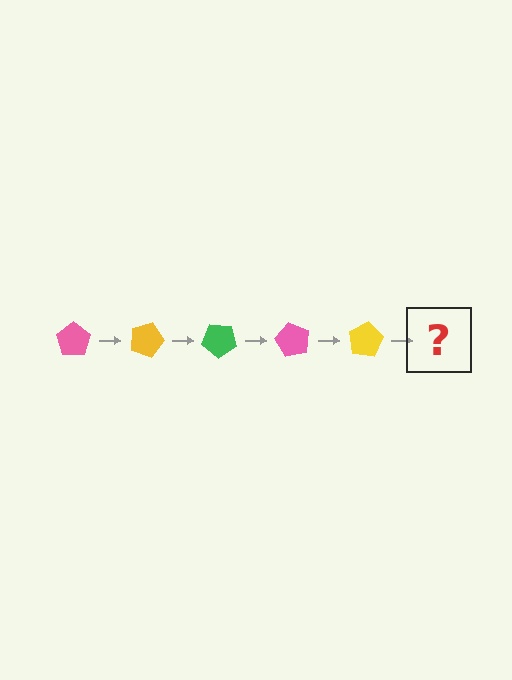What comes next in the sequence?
The next element should be a green pentagon, rotated 100 degrees from the start.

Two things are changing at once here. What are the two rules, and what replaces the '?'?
The two rules are that it rotates 20 degrees each step and the color cycles through pink, yellow, and green. The '?' should be a green pentagon, rotated 100 degrees from the start.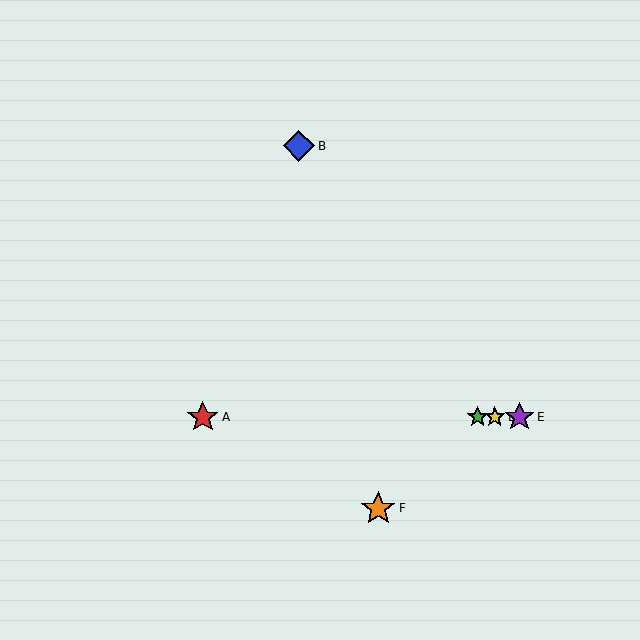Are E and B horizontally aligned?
No, E is at y≈417 and B is at y≈146.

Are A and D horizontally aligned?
Yes, both are at y≈417.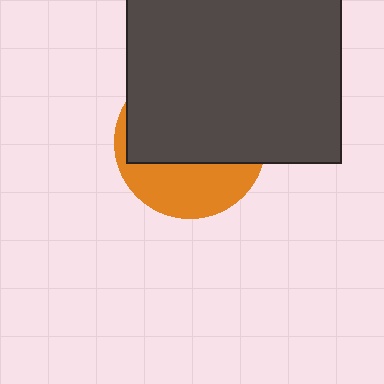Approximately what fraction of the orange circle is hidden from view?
Roughly 64% of the orange circle is hidden behind the dark gray square.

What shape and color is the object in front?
The object in front is a dark gray square.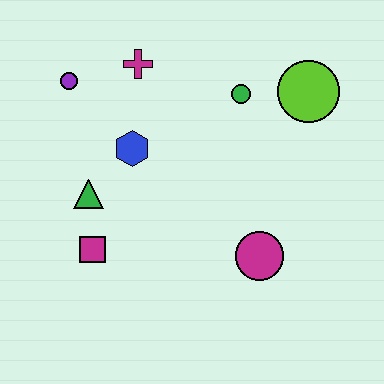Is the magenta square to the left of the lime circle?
Yes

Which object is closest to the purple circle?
The magenta cross is closest to the purple circle.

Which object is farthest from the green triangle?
The lime circle is farthest from the green triangle.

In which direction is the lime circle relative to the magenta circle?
The lime circle is above the magenta circle.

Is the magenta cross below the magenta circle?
No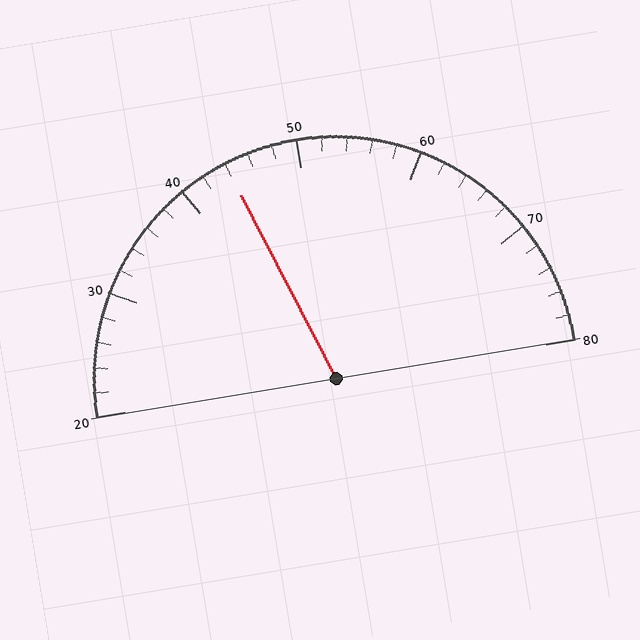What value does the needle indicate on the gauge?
The needle indicates approximately 44.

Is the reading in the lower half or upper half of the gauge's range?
The reading is in the lower half of the range (20 to 80).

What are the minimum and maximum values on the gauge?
The gauge ranges from 20 to 80.